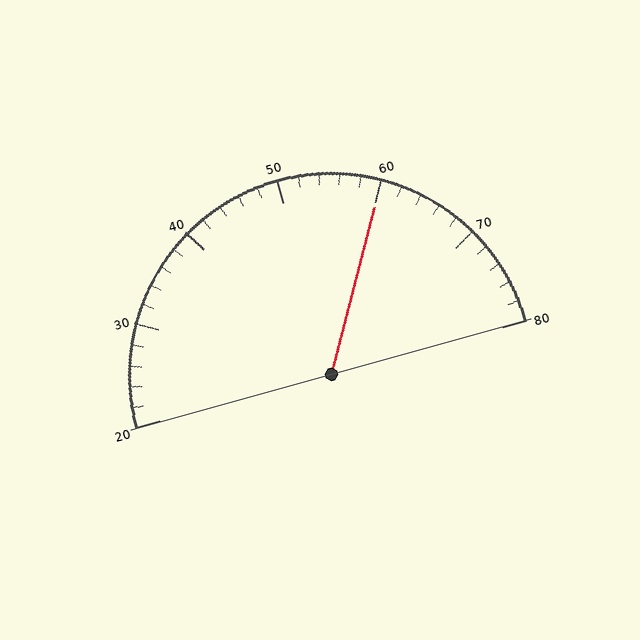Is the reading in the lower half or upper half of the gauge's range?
The reading is in the upper half of the range (20 to 80).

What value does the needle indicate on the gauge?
The needle indicates approximately 60.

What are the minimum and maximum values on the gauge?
The gauge ranges from 20 to 80.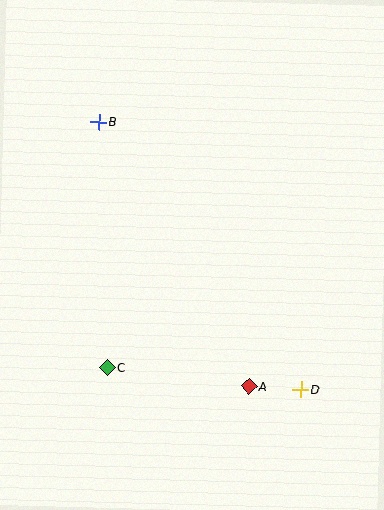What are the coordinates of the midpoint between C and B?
The midpoint between C and B is at (103, 245).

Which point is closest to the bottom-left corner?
Point C is closest to the bottom-left corner.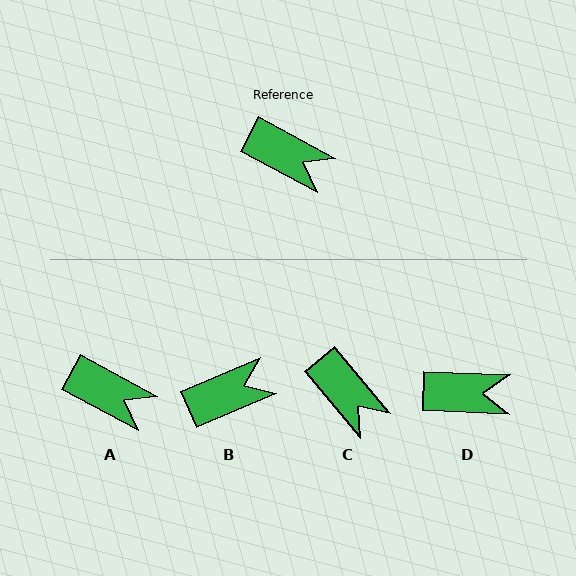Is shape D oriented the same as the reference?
No, it is off by about 26 degrees.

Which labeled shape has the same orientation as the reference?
A.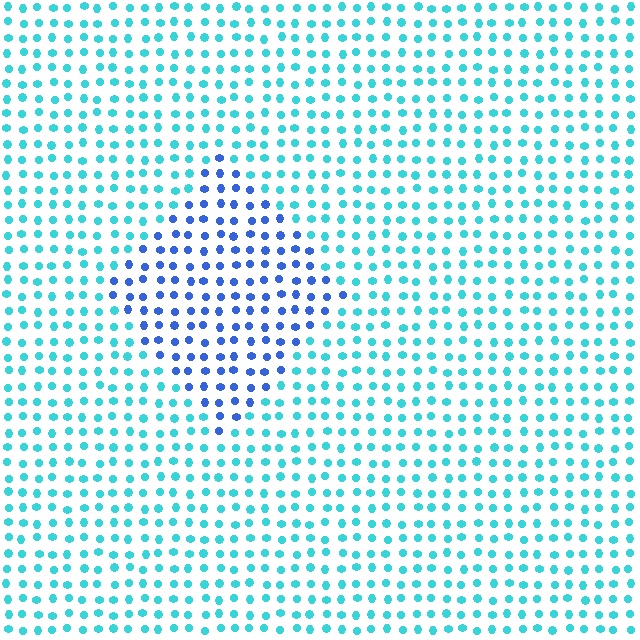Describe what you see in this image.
The image is filled with small cyan elements in a uniform arrangement. A diamond-shaped region is visible where the elements are tinted to a slightly different hue, forming a subtle color boundary.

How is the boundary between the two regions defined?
The boundary is defined purely by a slight shift in hue (about 42 degrees). Spacing, size, and orientation are identical on both sides.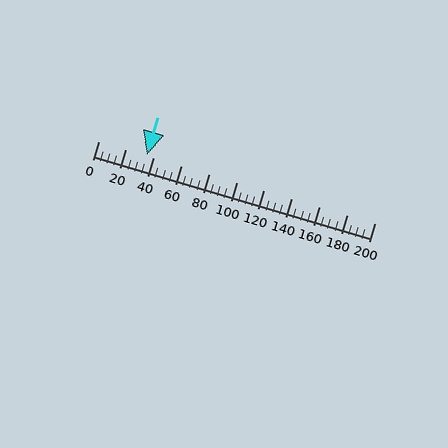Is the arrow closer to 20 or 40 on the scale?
The arrow is closer to 40.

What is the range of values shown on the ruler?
The ruler shows values from 0 to 200.